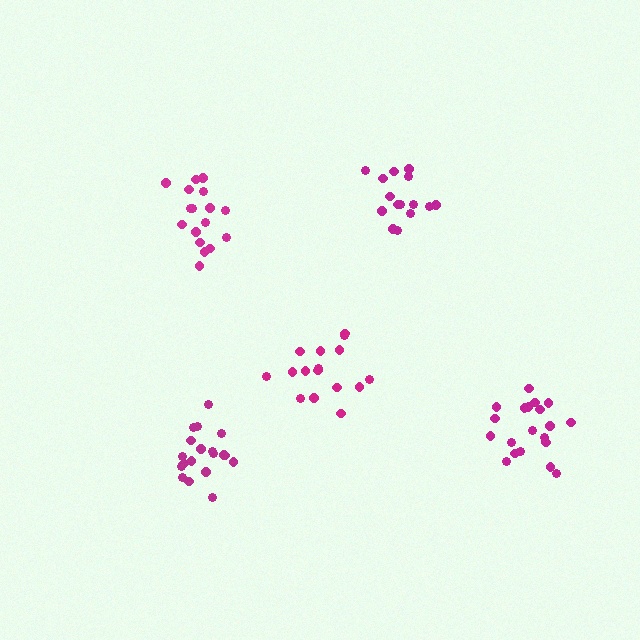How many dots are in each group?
Group 1: 16 dots, Group 2: 20 dots, Group 3: 15 dots, Group 4: 17 dots, Group 5: 19 dots (87 total).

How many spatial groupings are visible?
There are 5 spatial groupings.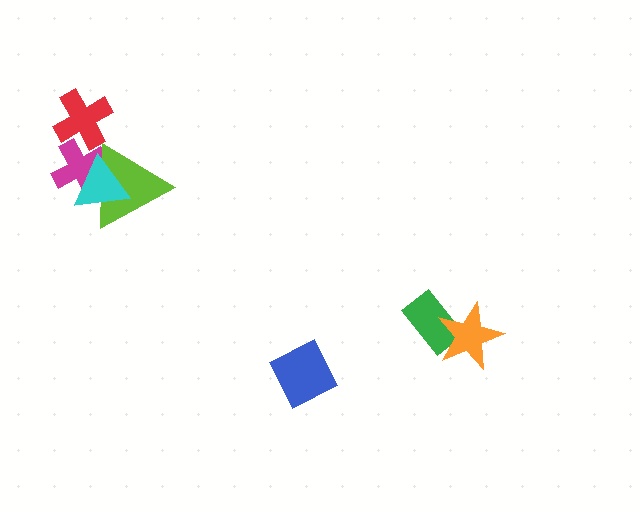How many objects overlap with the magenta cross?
3 objects overlap with the magenta cross.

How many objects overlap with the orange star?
1 object overlaps with the orange star.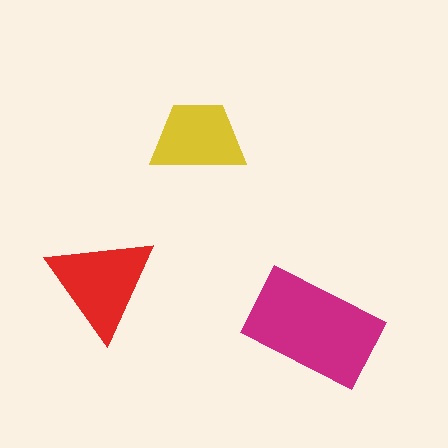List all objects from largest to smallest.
The magenta rectangle, the red triangle, the yellow trapezoid.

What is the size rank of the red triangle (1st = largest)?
2nd.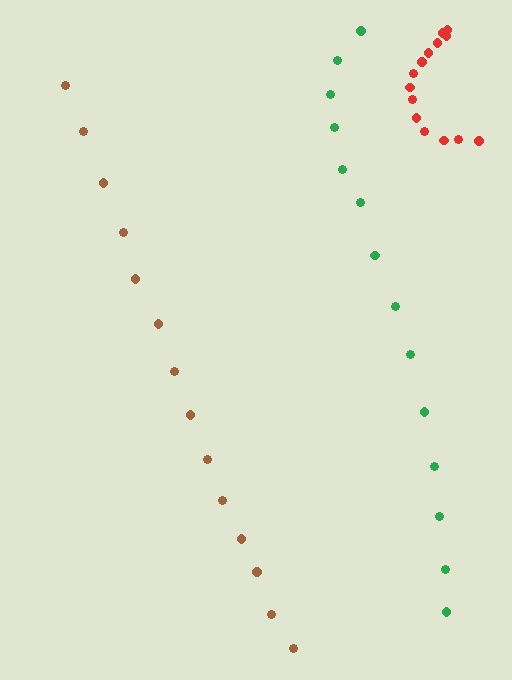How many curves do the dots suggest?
There are 3 distinct paths.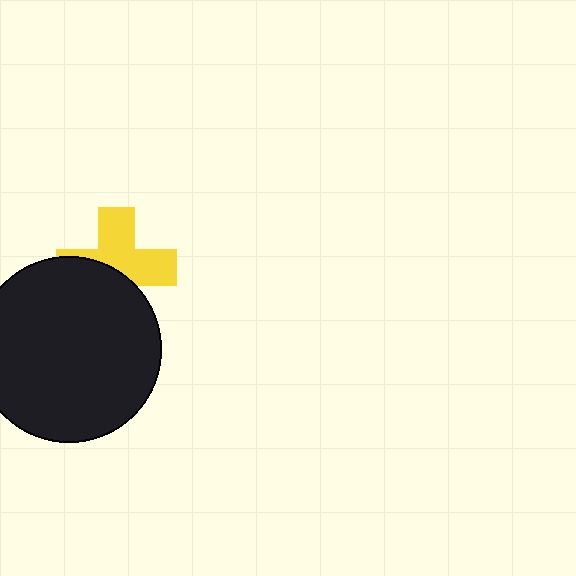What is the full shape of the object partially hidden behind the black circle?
The partially hidden object is a yellow cross.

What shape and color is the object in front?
The object in front is a black circle.